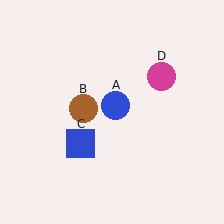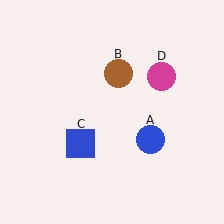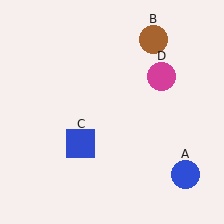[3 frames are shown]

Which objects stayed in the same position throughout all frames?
Blue square (object C) and magenta circle (object D) remained stationary.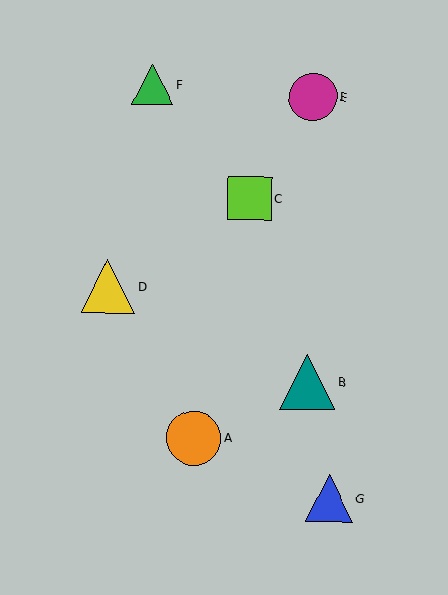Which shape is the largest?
The teal triangle (labeled B) is the largest.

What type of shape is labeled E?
Shape E is a magenta circle.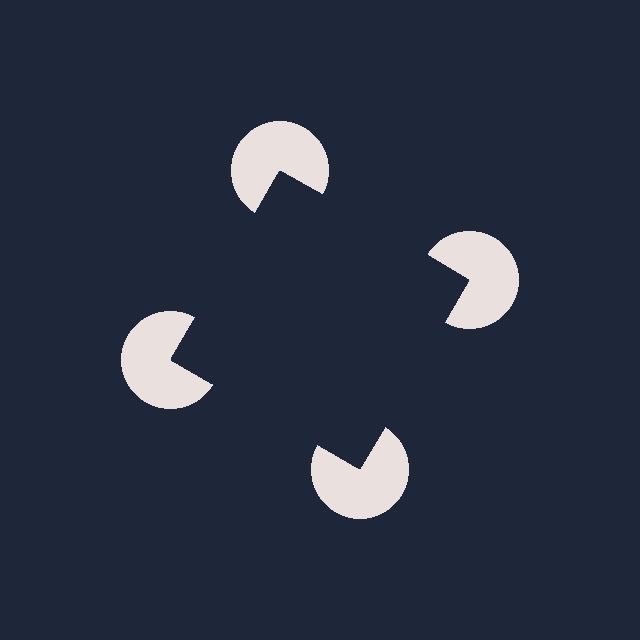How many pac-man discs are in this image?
There are 4 — one at each vertex of the illusory square.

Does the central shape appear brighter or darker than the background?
It typically appears slightly darker than the background, even though no actual brightness change is drawn.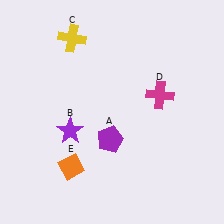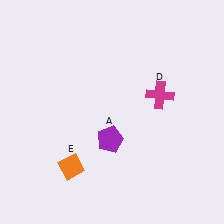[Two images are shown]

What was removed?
The yellow cross (C), the purple star (B) were removed in Image 2.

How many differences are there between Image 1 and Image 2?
There are 2 differences between the two images.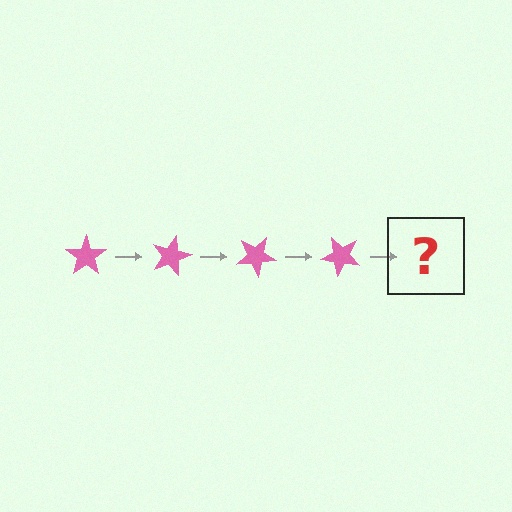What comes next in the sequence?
The next element should be a pink star rotated 60 degrees.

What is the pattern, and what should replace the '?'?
The pattern is that the star rotates 15 degrees each step. The '?' should be a pink star rotated 60 degrees.